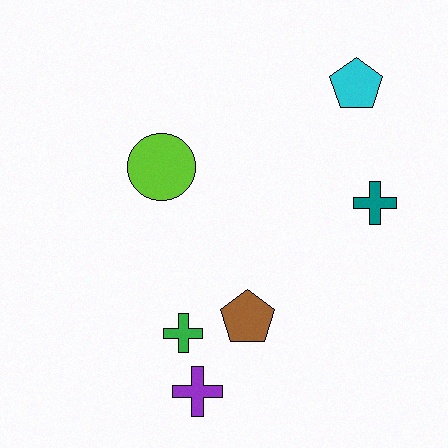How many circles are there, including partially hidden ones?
There is 1 circle.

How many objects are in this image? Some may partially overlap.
There are 6 objects.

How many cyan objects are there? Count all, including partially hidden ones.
There is 1 cyan object.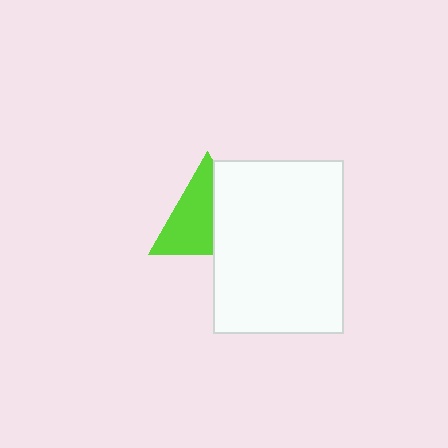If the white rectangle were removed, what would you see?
You would see the complete lime triangle.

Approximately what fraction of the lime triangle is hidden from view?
Roughly 40% of the lime triangle is hidden behind the white rectangle.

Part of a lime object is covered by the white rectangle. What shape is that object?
It is a triangle.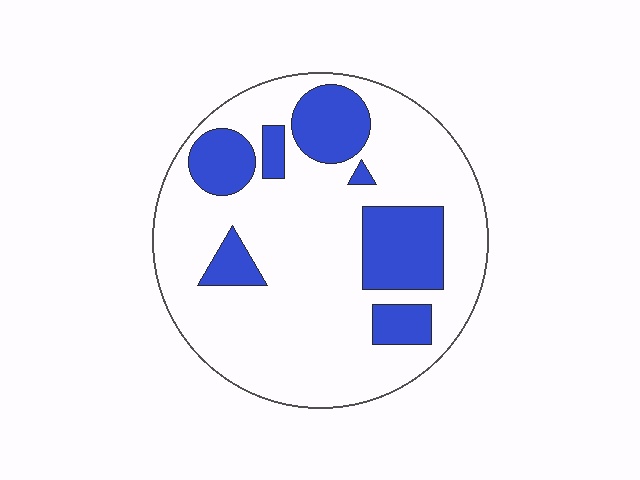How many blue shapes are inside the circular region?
7.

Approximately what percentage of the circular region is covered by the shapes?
Approximately 25%.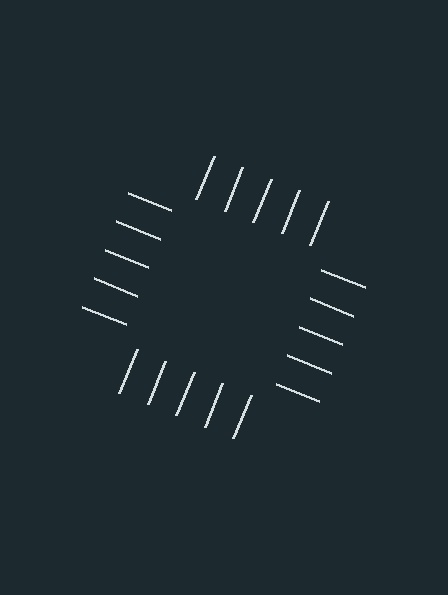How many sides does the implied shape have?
4 sides — the line-ends trace a square.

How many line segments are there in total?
20 — 5 along each of the 4 edges.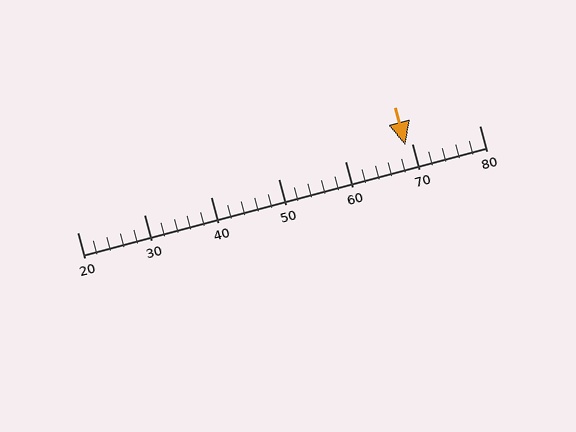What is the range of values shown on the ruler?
The ruler shows values from 20 to 80.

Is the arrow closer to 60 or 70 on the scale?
The arrow is closer to 70.